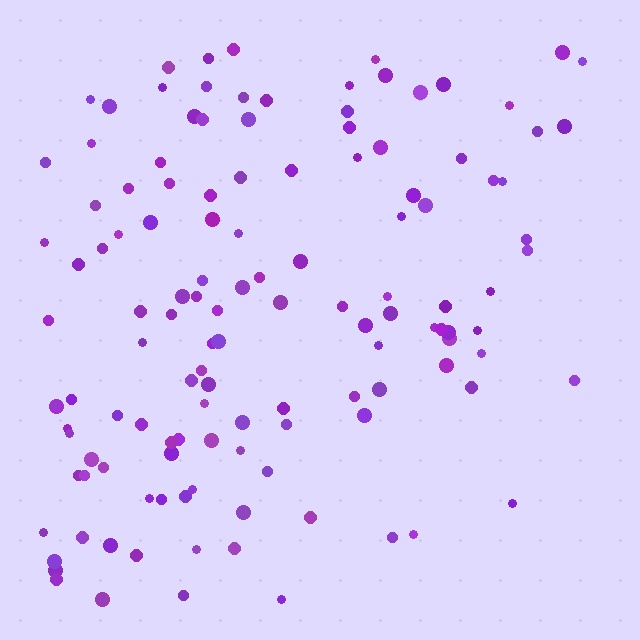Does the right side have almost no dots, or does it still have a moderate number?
Still a moderate number, just noticeably fewer than the left.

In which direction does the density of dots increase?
From right to left, with the left side densest.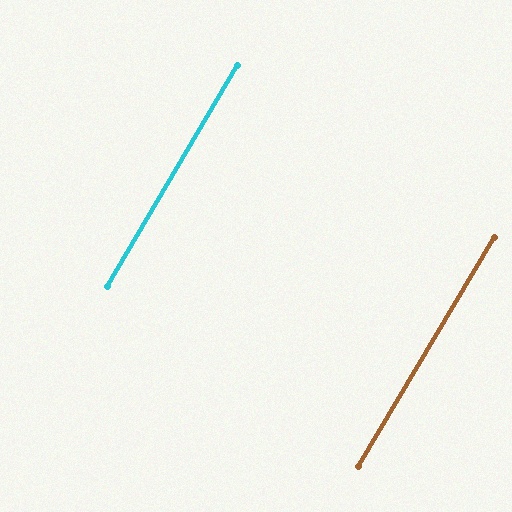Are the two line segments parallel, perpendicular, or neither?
Parallel — their directions differ by only 0.2°.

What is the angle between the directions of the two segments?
Approximately 0 degrees.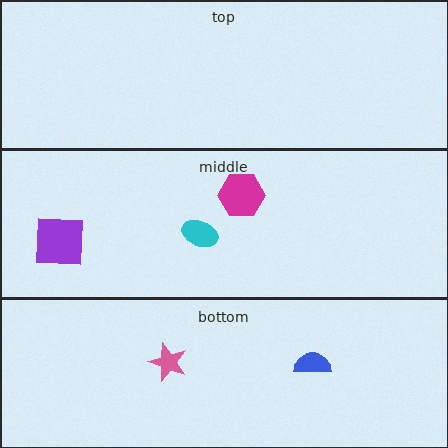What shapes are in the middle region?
The purple square, the cyan ellipse, the magenta hexagon.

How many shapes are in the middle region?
3.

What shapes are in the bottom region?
The blue semicircle, the pink star.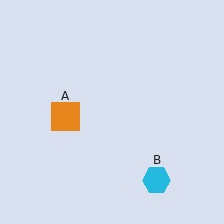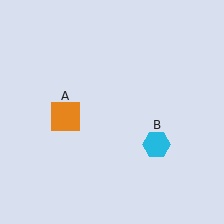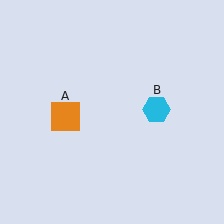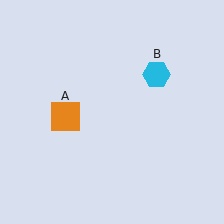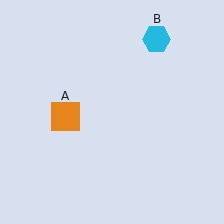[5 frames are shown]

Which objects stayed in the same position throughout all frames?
Orange square (object A) remained stationary.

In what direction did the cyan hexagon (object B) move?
The cyan hexagon (object B) moved up.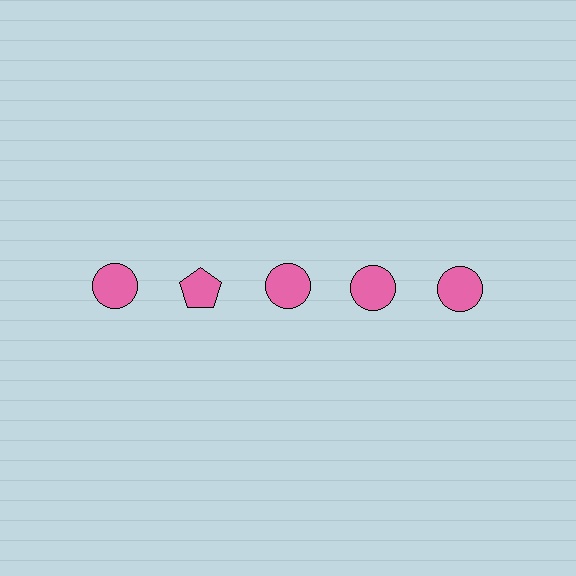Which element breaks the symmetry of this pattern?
The pink pentagon in the top row, second from left column breaks the symmetry. All other shapes are pink circles.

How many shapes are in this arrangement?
There are 5 shapes arranged in a grid pattern.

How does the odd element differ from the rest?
It has a different shape: pentagon instead of circle.